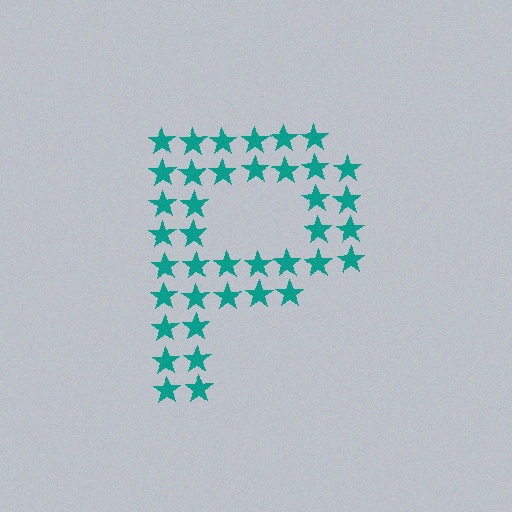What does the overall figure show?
The overall figure shows the letter P.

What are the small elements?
The small elements are stars.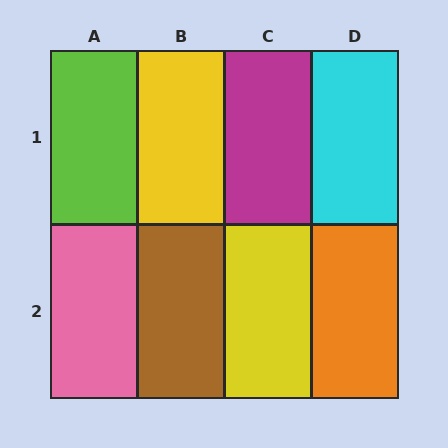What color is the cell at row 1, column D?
Cyan.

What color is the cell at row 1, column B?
Yellow.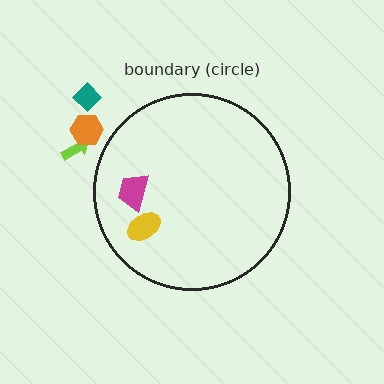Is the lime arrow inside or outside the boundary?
Outside.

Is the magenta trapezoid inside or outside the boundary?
Inside.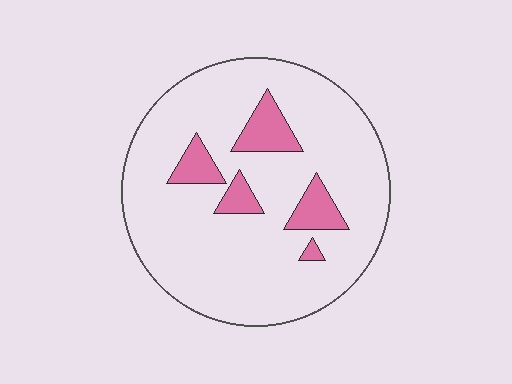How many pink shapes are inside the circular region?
5.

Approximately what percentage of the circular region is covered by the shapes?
Approximately 15%.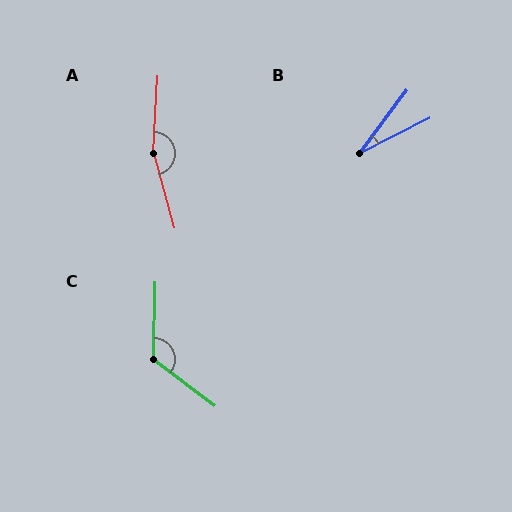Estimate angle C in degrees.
Approximately 126 degrees.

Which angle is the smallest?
B, at approximately 26 degrees.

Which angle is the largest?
A, at approximately 162 degrees.